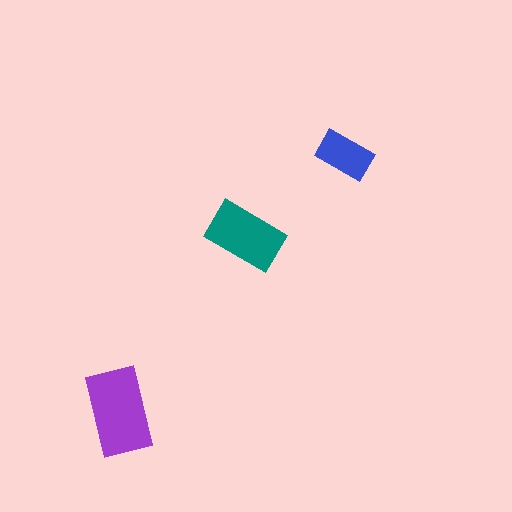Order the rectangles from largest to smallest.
the purple one, the teal one, the blue one.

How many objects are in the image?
There are 3 objects in the image.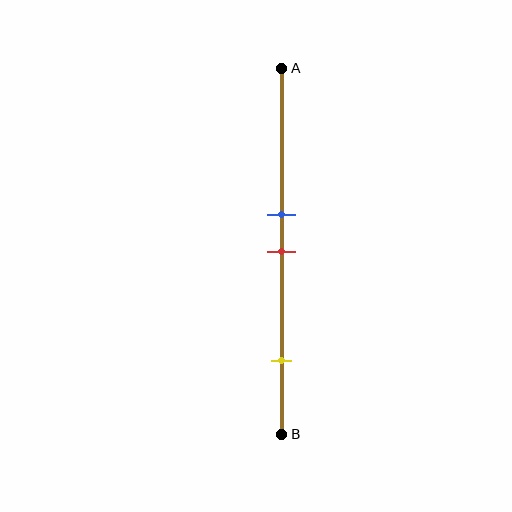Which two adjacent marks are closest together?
The blue and red marks are the closest adjacent pair.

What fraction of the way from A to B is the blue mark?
The blue mark is approximately 40% (0.4) of the way from A to B.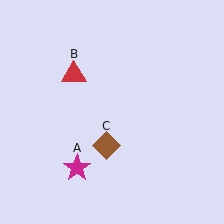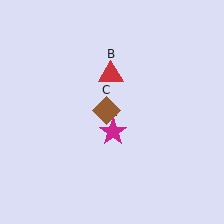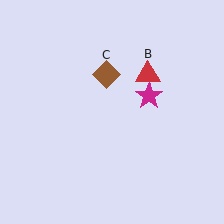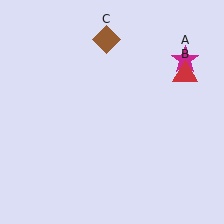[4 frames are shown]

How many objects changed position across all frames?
3 objects changed position: magenta star (object A), red triangle (object B), brown diamond (object C).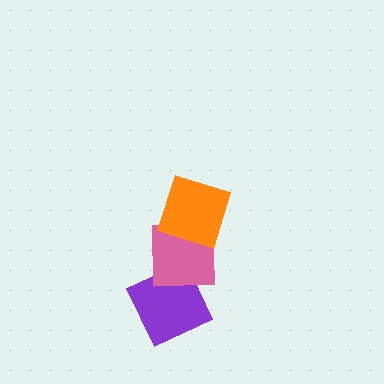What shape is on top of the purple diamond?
The pink square is on top of the purple diamond.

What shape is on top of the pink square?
The orange diamond is on top of the pink square.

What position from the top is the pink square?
The pink square is 2nd from the top.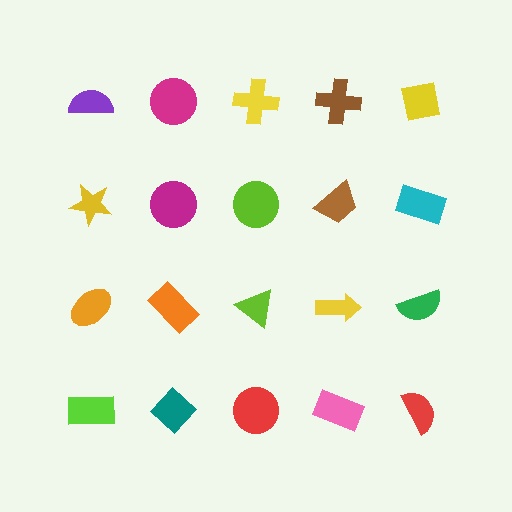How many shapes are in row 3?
5 shapes.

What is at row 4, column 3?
A red circle.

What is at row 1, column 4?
A brown cross.